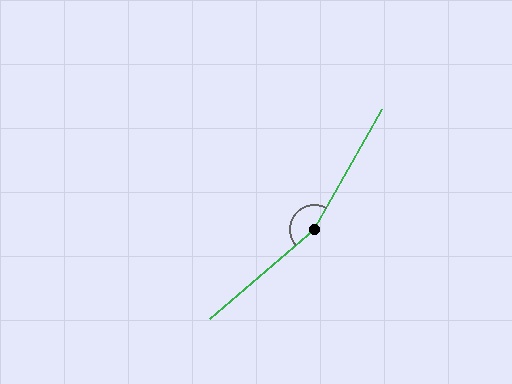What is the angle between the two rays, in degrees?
Approximately 160 degrees.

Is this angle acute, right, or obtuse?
It is obtuse.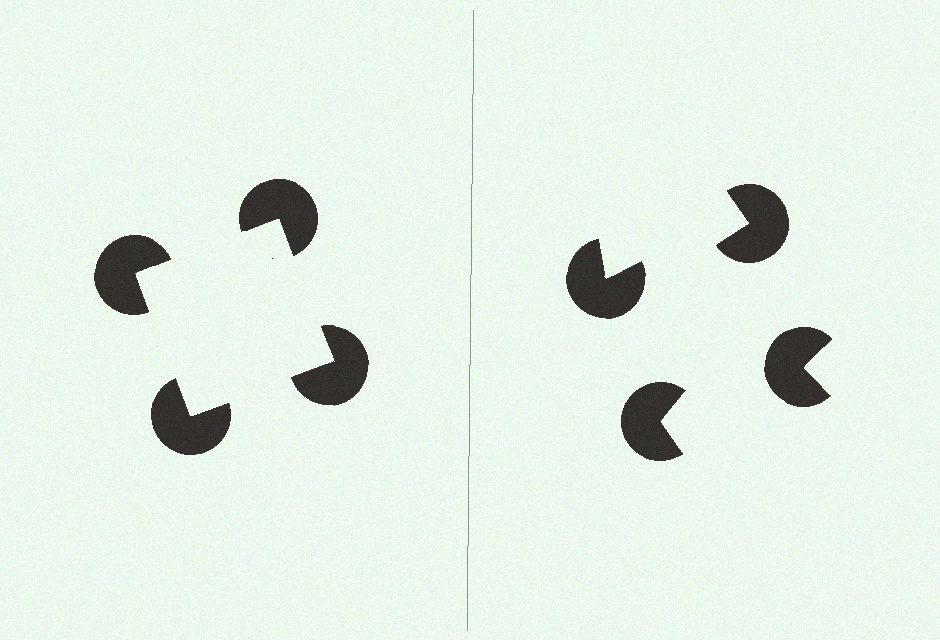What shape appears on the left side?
An illusory square.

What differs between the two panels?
The pac-man discs are positioned identically on both sides; only the wedge orientations differ. On the left they align to a square; on the right they are misaligned.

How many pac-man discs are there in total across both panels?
8 — 4 on each side.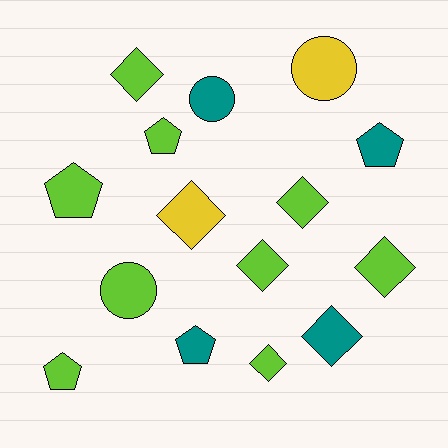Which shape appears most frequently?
Diamond, with 7 objects.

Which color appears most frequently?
Lime, with 9 objects.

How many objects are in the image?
There are 15 objects.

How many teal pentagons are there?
There are 2 teal pentagons.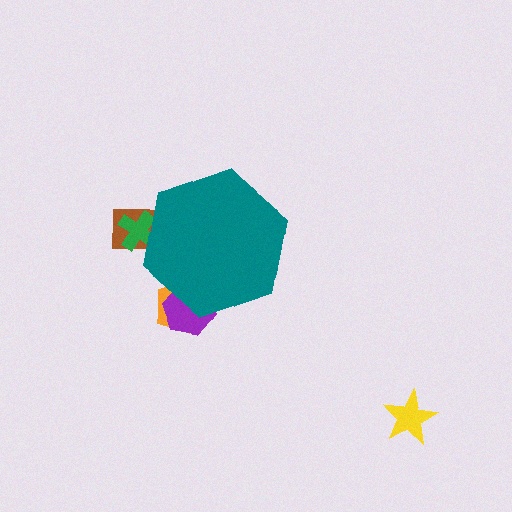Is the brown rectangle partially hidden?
Yes, the brown rectangle is partially hidden behind the teal hexagon.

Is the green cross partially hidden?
Yes, the green cross is partially hidden behind the teal hexagon.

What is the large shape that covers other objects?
A teal hexagon.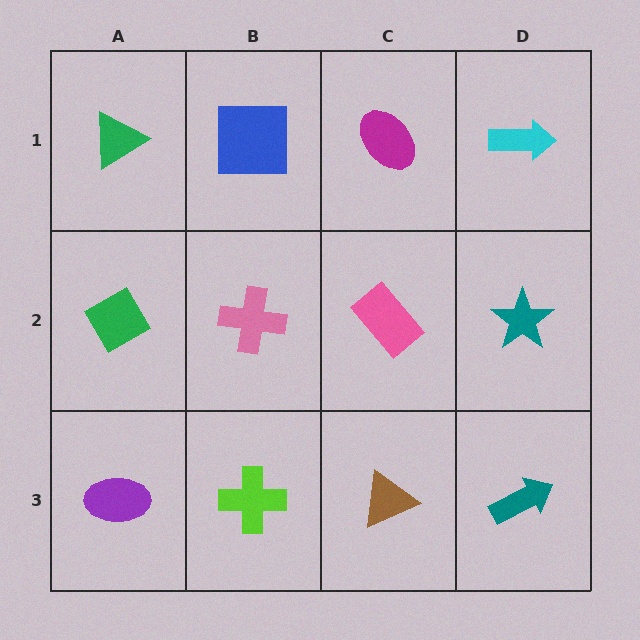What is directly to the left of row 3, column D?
A brown triangle.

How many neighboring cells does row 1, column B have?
3.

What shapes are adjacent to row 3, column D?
A teal star (row 2, column D), a brown triangle (row 3, column C).